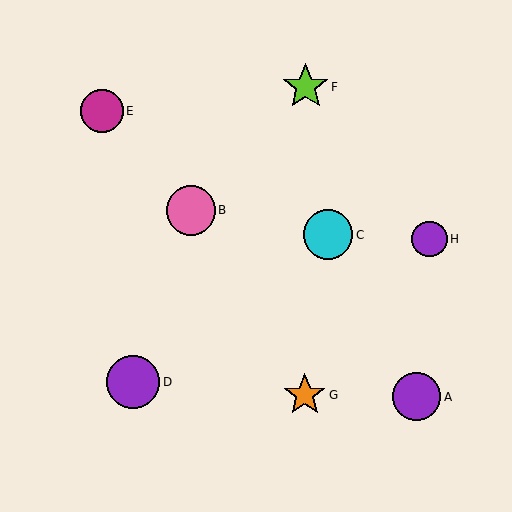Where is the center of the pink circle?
The center of the pink circle is at (191, 210).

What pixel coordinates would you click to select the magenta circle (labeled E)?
Click at (102, 111) to select the magenta circle E.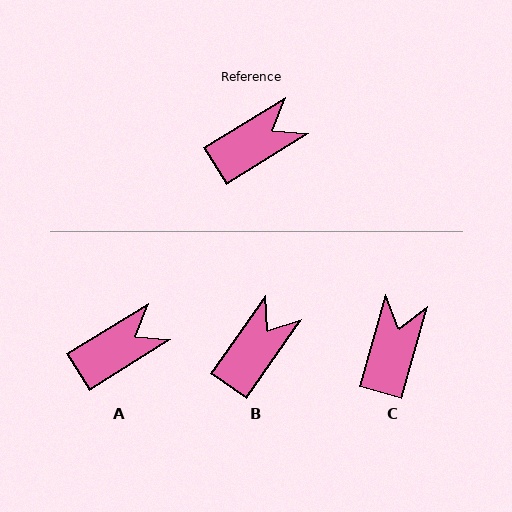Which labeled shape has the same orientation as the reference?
A.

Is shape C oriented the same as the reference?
No, it is off by about 43 degrees.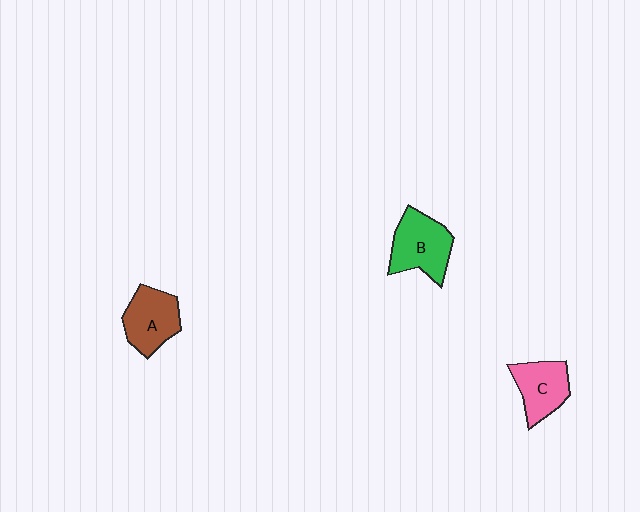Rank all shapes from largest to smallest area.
From largest to smallest: B (green), A (brown), C (pink).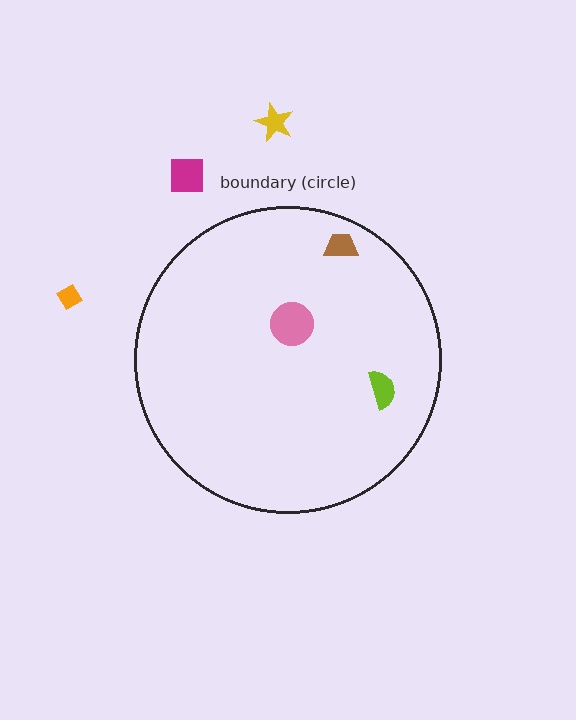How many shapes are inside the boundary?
3 inside, 3 outside.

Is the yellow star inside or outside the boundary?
Outside.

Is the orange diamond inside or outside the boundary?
Outside.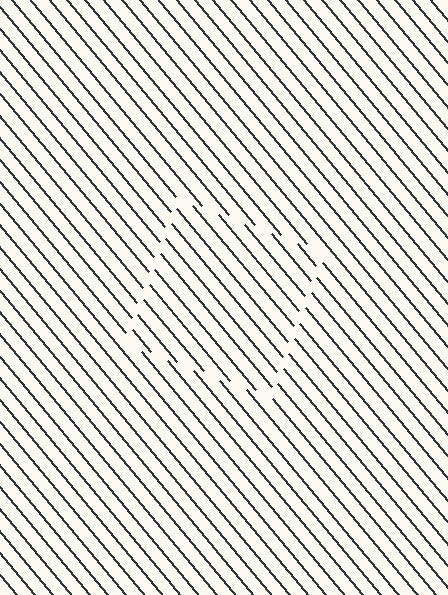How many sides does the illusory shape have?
4 sides — the line-ends trace a square.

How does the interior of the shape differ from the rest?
The interior of the shape contains the same grating, shifted by half a period — the contour is defined by the phase discontinuity where line-ends from the inner and outer gratings abut.